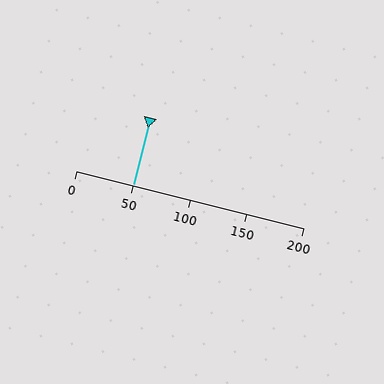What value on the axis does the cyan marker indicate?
The marker indicates approximately 50.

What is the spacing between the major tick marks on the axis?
The major ticks are spaced 50 apart.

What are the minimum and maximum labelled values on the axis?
The axis runs from 0 to 200.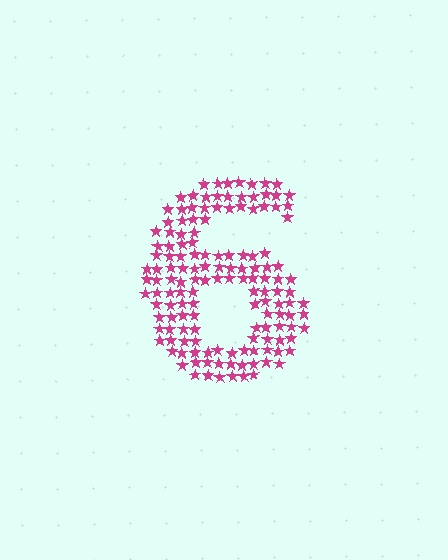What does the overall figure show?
The overall figure shows the digit 6.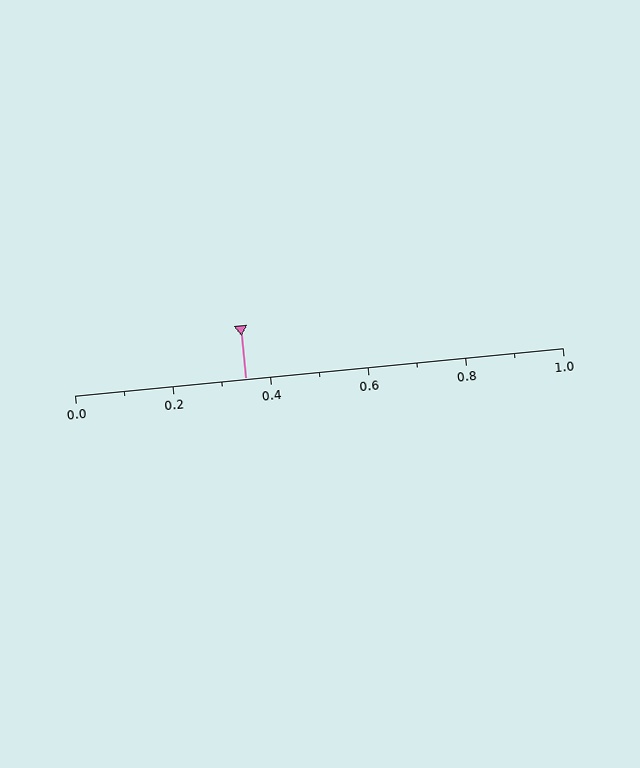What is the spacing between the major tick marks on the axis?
The major ticks are spaced 0.2 apart.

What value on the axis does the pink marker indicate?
The marker indicates approximately 0.35.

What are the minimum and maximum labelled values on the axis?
The axis runs from 0.0 to 1.0.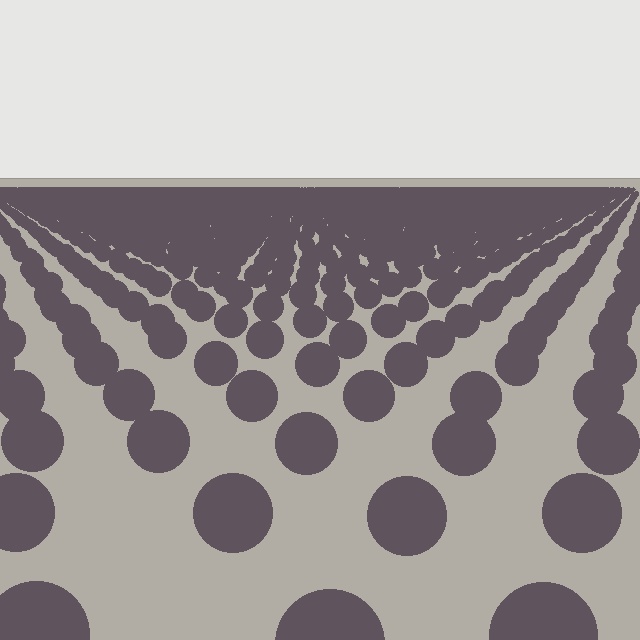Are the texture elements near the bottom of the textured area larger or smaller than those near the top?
Larger. Near the bottom, elements are closer to the viewer and appear at a bigger on-screen size.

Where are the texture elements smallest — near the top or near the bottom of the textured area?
Near the top.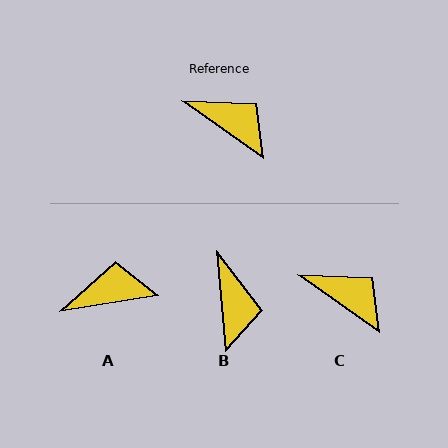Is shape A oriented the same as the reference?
No, it is off by about 44 degrees.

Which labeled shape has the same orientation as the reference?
C.